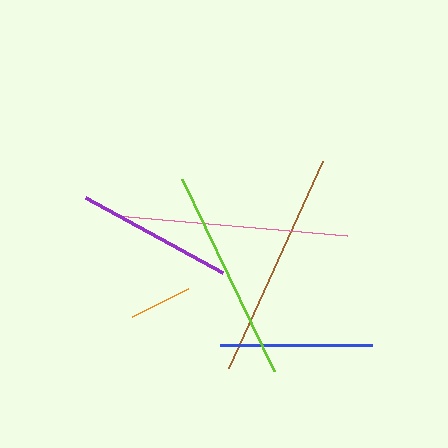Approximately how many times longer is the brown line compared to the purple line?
The brown line is approximately 1.5 times the length of the purple line.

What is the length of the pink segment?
The pink segment is approximately 231 pixels long.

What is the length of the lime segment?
The lime segment is approximately 213 pixels long.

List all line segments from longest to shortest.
From longest to shortest: pink, brown, lime, purple, blue, orange.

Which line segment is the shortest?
The orange line is the shortest at approximately 63 pixels.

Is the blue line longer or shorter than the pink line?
The pink line is longer than the blue line.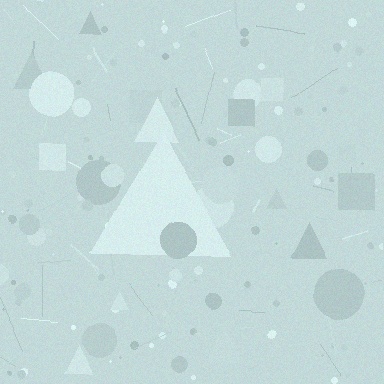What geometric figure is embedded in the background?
A triangle is embedded in the background.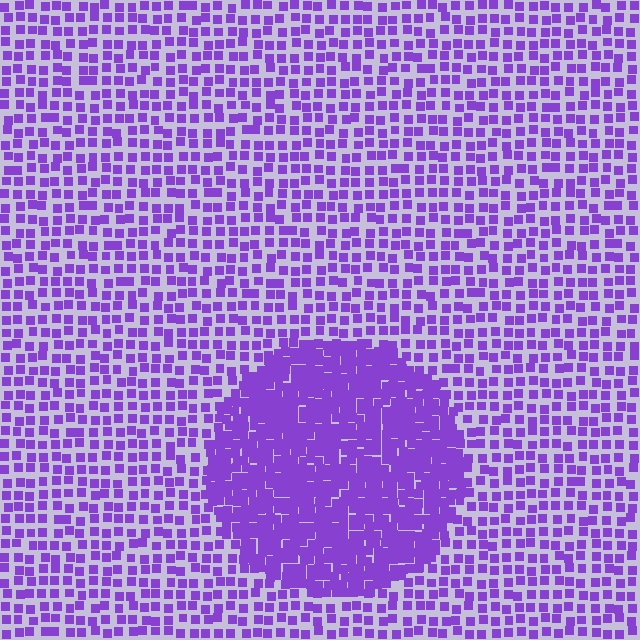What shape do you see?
I see a circle.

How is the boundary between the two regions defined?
The boundary is defined by a change in element density (approximately 2.3x ratio). All elements are the same color, size, and shape.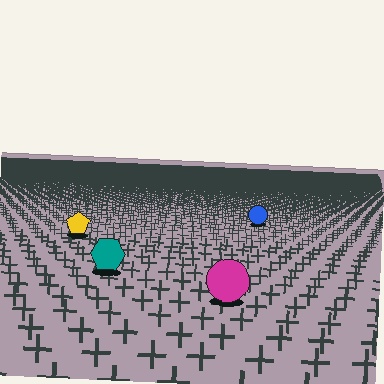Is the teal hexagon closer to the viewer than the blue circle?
Yes. The teal hexagon is closer — you can tell from the texture gradient: the ground texture is coarser near it.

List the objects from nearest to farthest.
From nearest to farthest: the magenta circle, the teal hexagon, the yellow pentagon, the blue circle.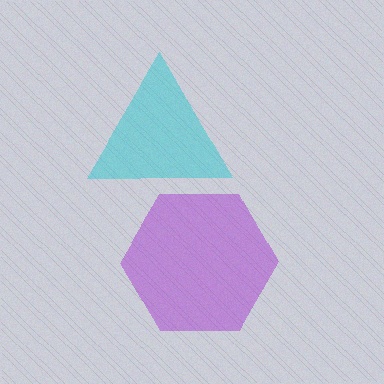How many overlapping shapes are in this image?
There are 2 overlapping shapes in the image.